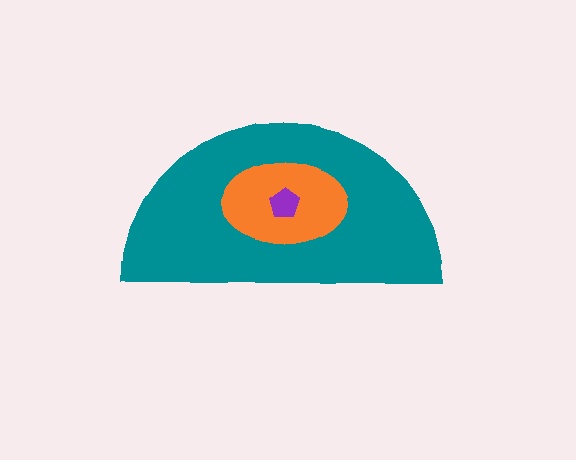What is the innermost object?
The purple pentagon.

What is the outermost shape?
The teal semicircle.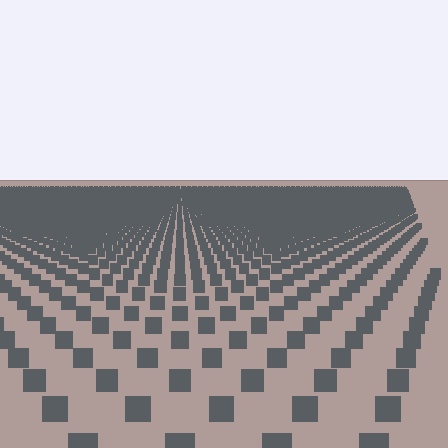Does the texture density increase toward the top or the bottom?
Density increases toward the top.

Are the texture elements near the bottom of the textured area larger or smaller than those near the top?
Larger. Near the bottom, elements are closer to the viewer and appear at a bigger on-screen size.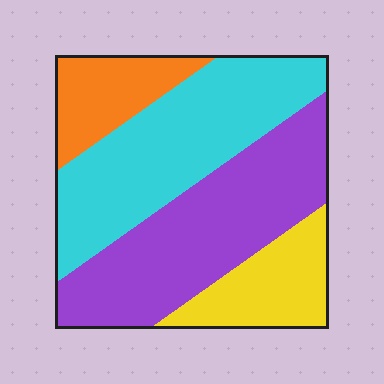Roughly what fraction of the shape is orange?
Orange takes up less than a sixth of the shape.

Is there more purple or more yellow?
Purple.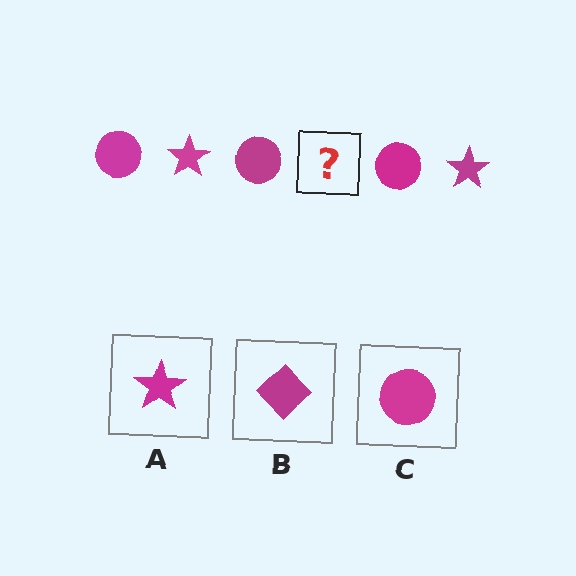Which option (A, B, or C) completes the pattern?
A.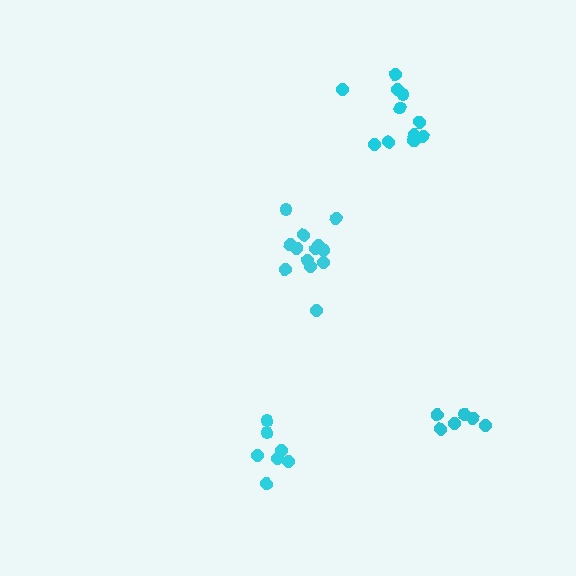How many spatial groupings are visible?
There are 4 spatial groupings.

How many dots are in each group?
Group 1: 13 dots, Group 2: 7 dots, Group 3: 11 dots, Group 4: 7 dots (38 total).